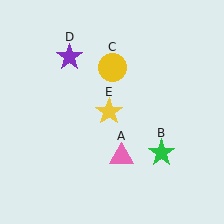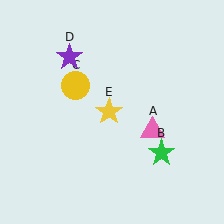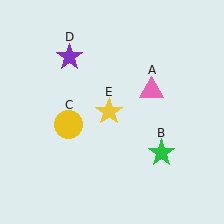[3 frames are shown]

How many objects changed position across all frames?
2 objects changed position: pink triangle (object A), yellow circle (object C).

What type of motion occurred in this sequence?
The pink triangle (object A), yellow circle (object C) rotated counterclockwise around the center of the scene.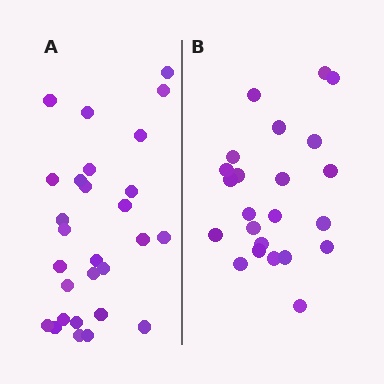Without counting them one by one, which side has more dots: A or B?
Region A (the left region) has more dots.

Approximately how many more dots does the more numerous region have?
Region A has about 5 more dots than region B.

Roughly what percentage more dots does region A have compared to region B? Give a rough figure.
About 20% more.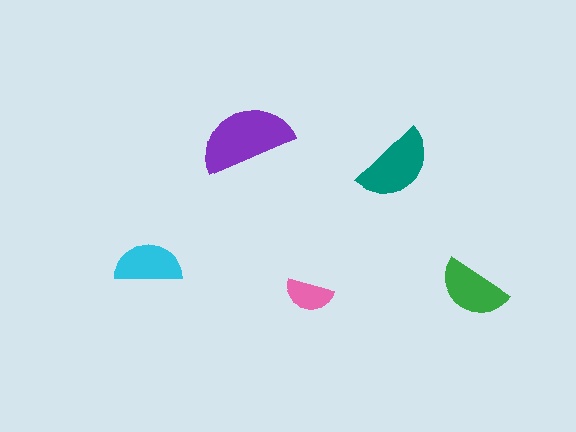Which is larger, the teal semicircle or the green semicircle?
The teal one.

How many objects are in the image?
There are 5 objects in the image.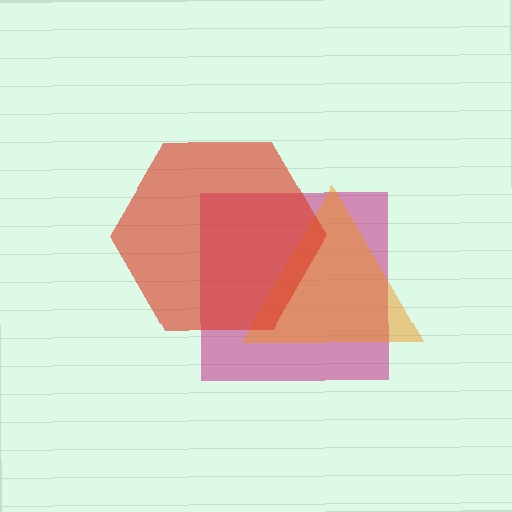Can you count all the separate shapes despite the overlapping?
Yes, there are 3 separate shapes.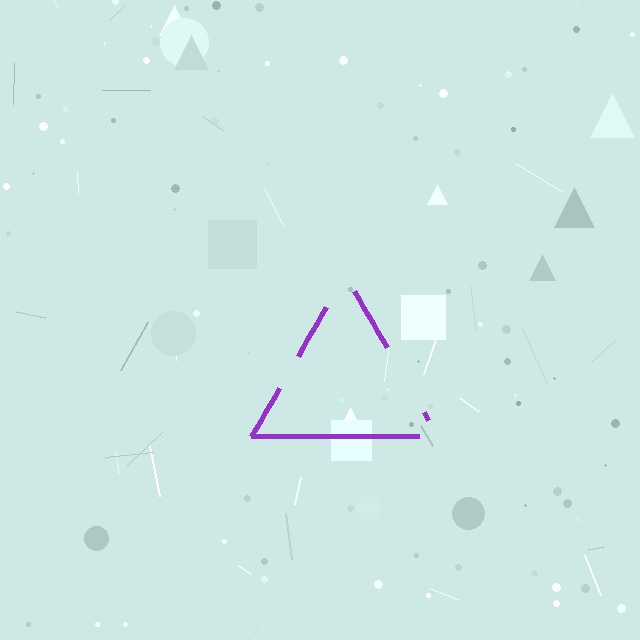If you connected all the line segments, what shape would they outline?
They would outline a triangle.